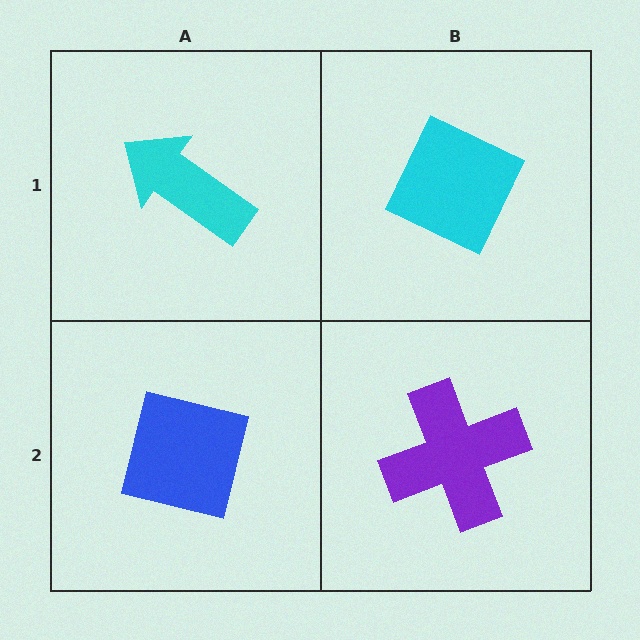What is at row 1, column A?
A cyan arrow.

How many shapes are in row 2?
2 shapes.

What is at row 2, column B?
A purple cross.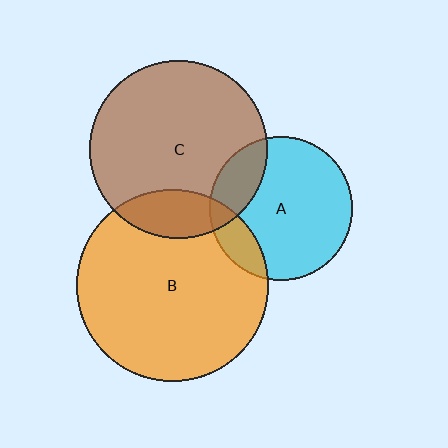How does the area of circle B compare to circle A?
Approximately 1.8 times.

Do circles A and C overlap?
Yes.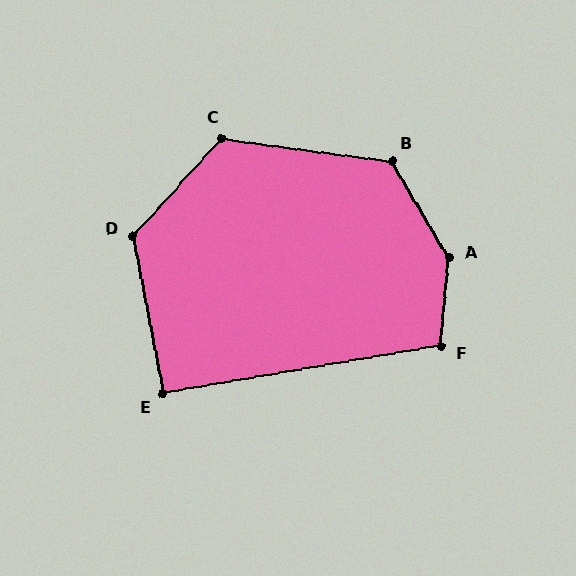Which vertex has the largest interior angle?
A, at approximately 144 degrees.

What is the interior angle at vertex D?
Approximately 127 degrees (obtuse).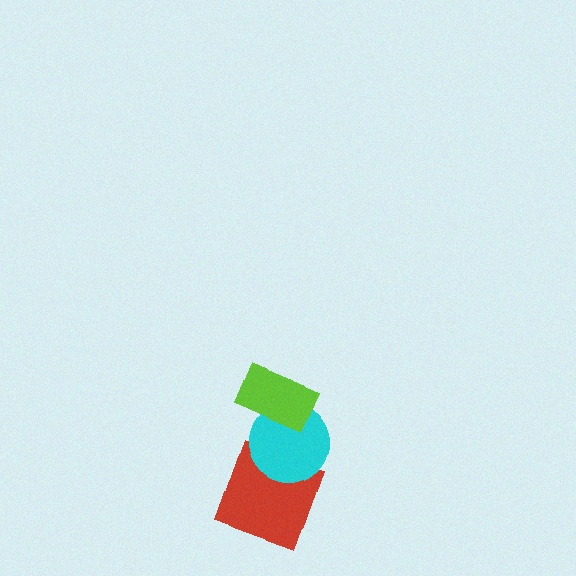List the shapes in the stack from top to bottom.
From top to bottom: the lime rectangle, the cyan circle, the red square.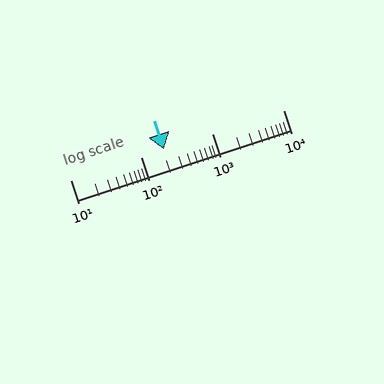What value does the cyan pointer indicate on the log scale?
The pointer indicates approximately 210.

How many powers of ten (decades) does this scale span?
The scale spans 3 decades, from 10 to 10000.